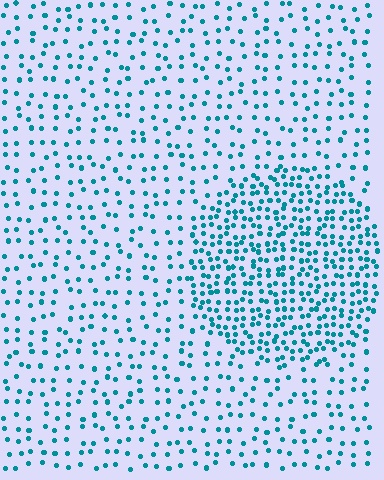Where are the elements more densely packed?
The elements are more densely packed inside the circle boundary.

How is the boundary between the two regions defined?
The boundary is defined by a change in element density (approximately 2.3x ratio). All elements are the same color, size, and shape.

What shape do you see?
I see a circle.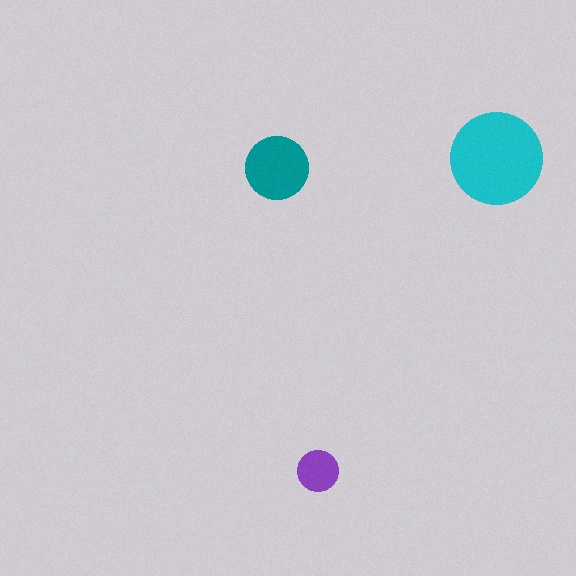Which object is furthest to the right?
The cyan circle is rightmost.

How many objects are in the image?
There are 3 objects in the image.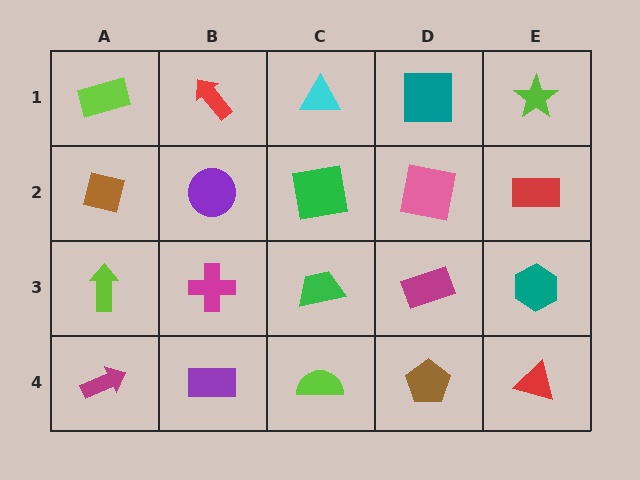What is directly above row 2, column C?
A cyan triangle.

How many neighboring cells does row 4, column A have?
2.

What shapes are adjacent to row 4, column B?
A magenta cross (row 3, column B), a magenta arrow (row 4, column A), a lime semicircle (row 4, column C).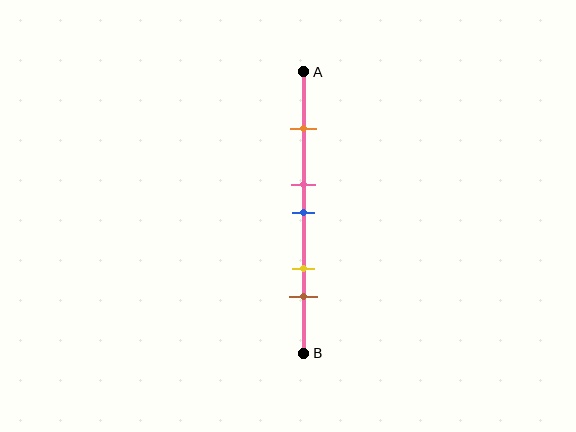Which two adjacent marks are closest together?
The pink and blue marks are the closest adjacent pair.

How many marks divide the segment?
There are 5 marks dividing the segment.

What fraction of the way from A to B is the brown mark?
The brown mark is approximately 80% (0.8) of the way from A to B.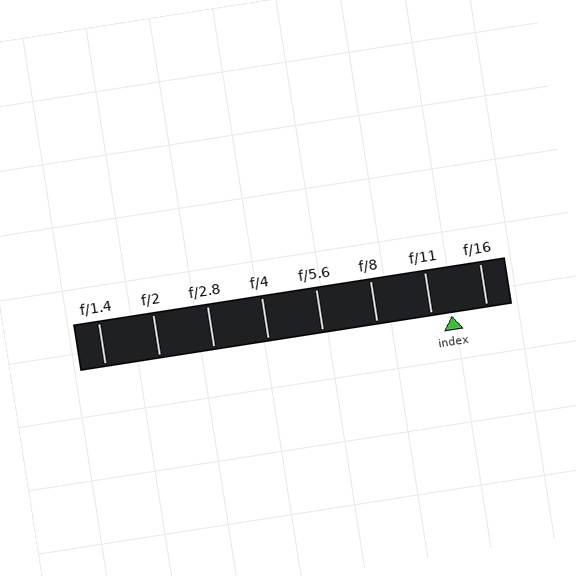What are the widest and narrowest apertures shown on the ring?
The widest aperture shown is f/1.4 and the narrowest is f/16.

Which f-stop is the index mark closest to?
The index mark is closest to f/11.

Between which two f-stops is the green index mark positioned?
The index mark is between f/11 and f/16.